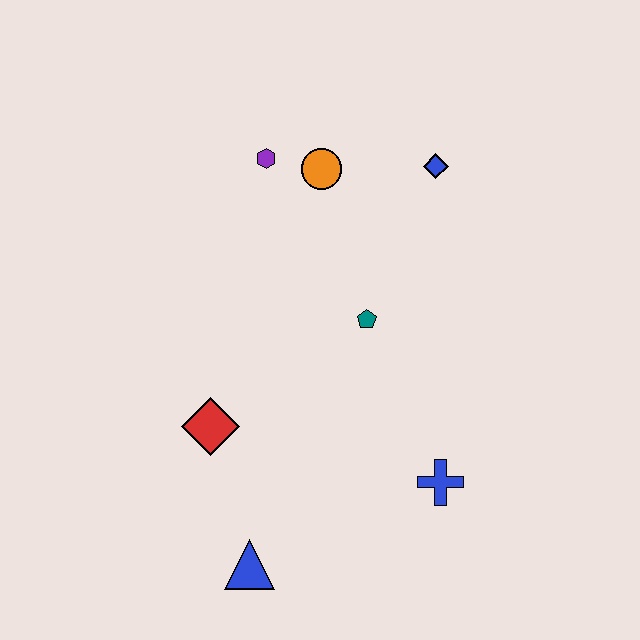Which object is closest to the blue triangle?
The red diamond is closest to the blue triangle.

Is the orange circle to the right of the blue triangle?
Yes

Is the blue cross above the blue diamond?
No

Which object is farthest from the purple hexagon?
The blue triangle is farthest from the purple hexagon.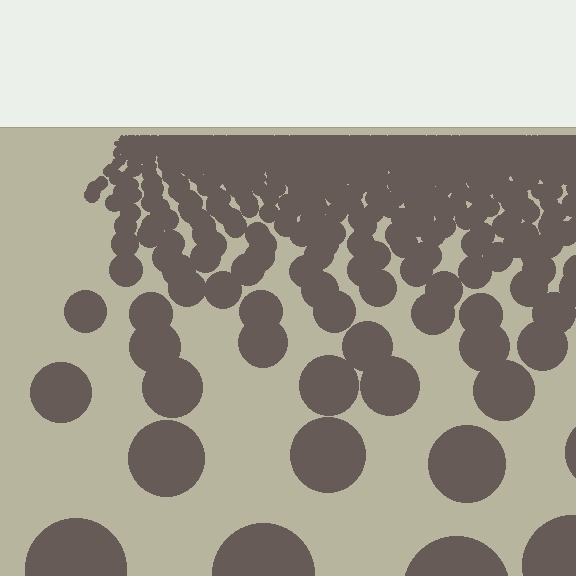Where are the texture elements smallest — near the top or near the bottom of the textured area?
Near the top.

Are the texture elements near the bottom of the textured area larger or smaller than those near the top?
Larger. Near the bottom, elements are closer to the viewer and appear at a bigger on-screen size.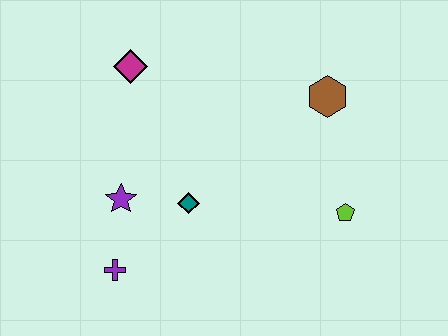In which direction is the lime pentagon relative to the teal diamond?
The lime pentagon is to the right of the teal diamond.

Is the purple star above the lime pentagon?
Yes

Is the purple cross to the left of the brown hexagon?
Yes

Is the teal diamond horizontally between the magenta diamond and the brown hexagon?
Yes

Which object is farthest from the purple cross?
The brown hexagon is farthest from the purple cross.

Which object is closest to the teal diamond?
The purple star is closest to the teal diamond.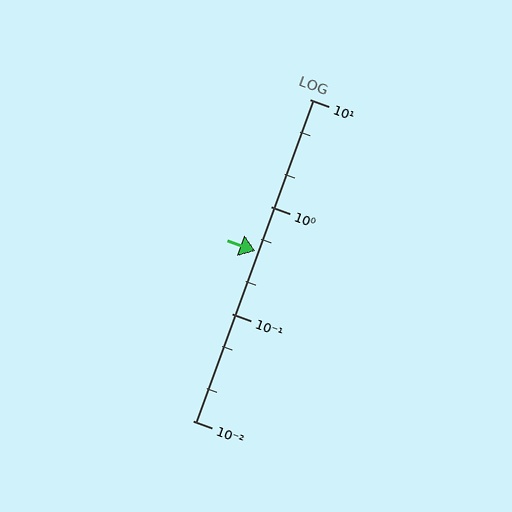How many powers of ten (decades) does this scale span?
The scale spans 3 decades, from 0.01 to 10.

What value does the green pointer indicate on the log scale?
The pointer indicates approximately 0.38.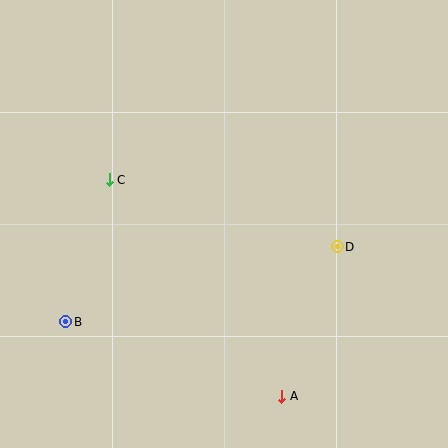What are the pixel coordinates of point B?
Point B is at (66, 322).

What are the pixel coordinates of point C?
Point C is at (109, 180).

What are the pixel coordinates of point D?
Point D is at (337, 247).